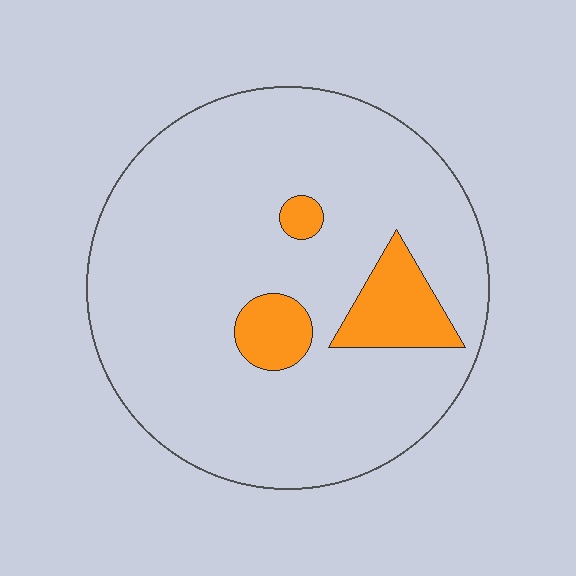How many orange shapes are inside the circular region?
3.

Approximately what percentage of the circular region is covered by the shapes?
Approximately 10%.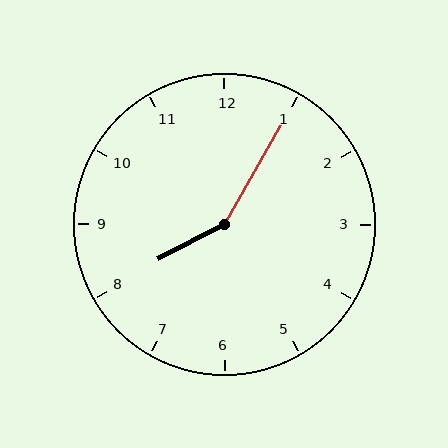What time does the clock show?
8:05.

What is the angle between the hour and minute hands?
Approximately 148 degrees.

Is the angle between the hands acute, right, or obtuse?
It is obtuse.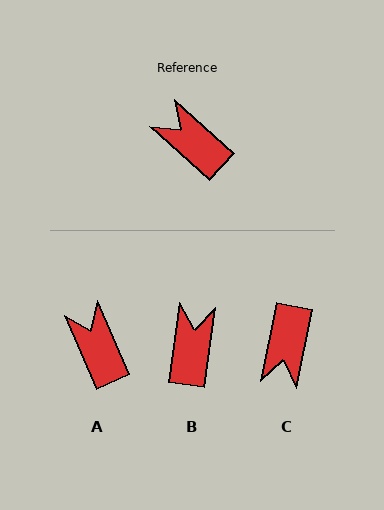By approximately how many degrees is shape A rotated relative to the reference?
Approximately 25 degrees clockwise.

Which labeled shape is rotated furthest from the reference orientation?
C, about 120 degrees away.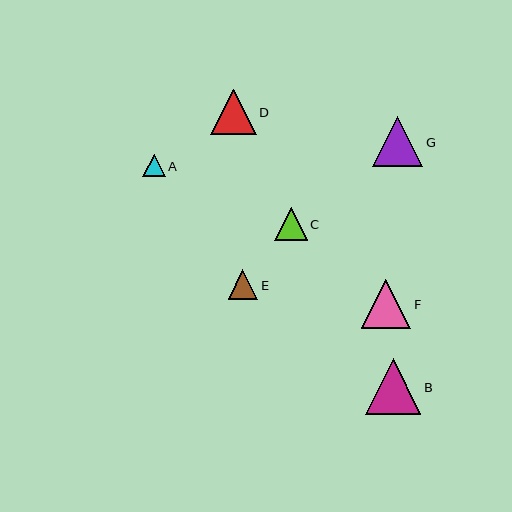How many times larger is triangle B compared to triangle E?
Triangle B is approximately 1.9 times the size of triangle E.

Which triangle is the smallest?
Triangle A is the smallest with a size of approximately 22 pixels.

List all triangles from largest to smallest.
From largest to smallest: B, G, F, D, C, E, A.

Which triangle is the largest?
Triangle B is the largest with a size of approximately 55 pixels.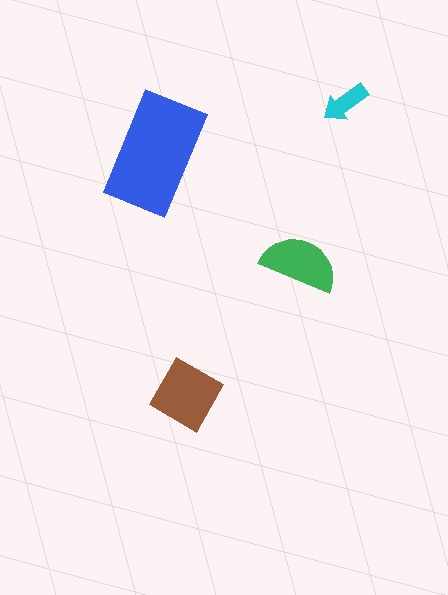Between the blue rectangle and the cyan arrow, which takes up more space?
The blue rectangle.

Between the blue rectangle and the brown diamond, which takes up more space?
The blue rectangle.